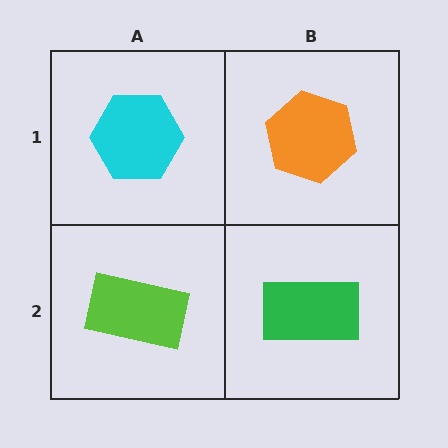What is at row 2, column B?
A green rectangle.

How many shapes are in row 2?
2 shapes.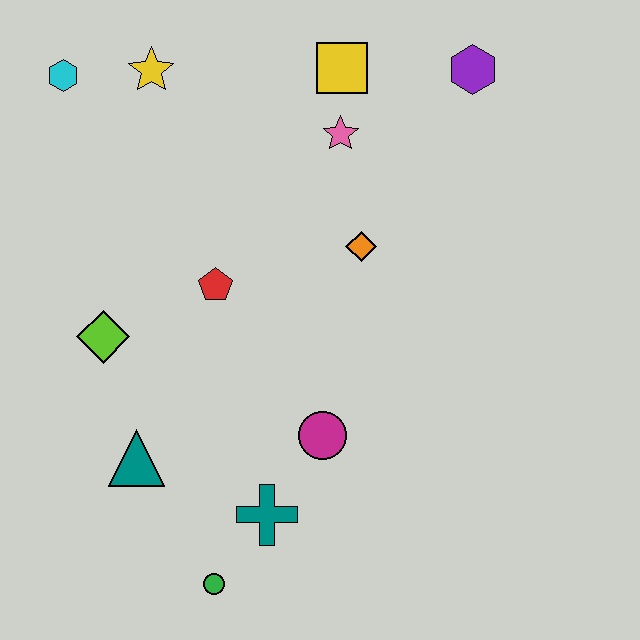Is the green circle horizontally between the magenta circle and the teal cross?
No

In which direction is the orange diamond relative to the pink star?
The orange diamond is below the pink star.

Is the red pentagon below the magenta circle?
No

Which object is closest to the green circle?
The teal cross is closest to the green circle.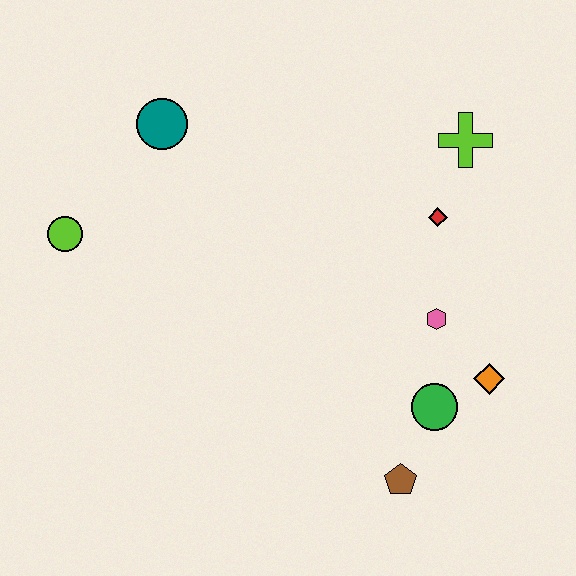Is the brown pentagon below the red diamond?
Yes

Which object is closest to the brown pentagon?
The green circle is closest to the brown pentagon.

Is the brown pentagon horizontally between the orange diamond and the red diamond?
No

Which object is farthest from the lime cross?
The lime circle is farthest from the lime cross.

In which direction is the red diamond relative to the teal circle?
The red diamond is to the right of the teal circle.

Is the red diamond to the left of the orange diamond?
Yes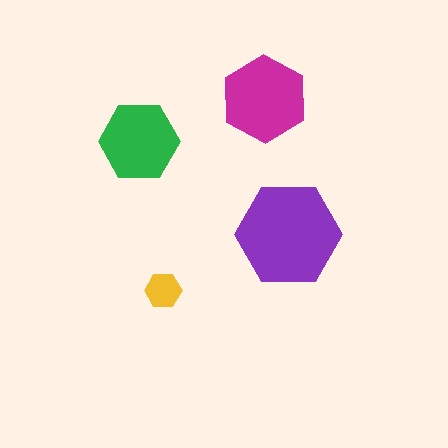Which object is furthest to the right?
The purple hexagon is rightmost.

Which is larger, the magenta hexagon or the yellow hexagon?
The magenta one.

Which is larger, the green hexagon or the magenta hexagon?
The magenta one.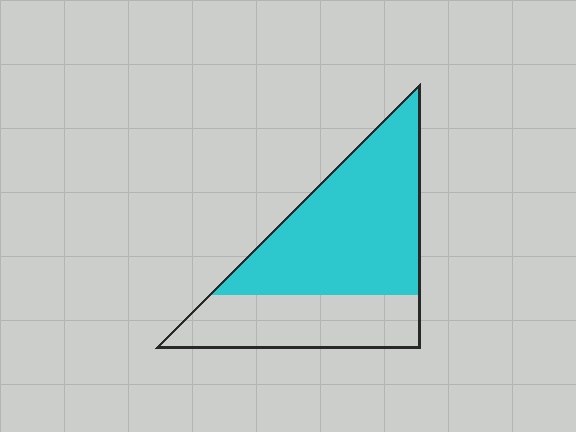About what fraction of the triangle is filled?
About five eighths (5/8).